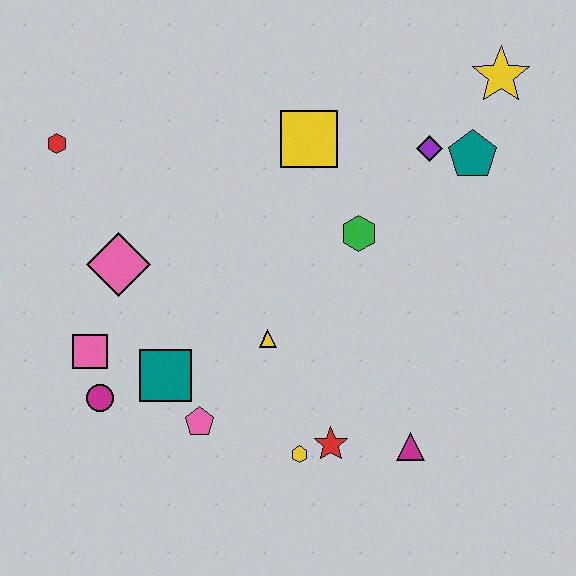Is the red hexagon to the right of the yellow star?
No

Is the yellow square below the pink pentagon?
No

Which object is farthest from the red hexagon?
The magenta triangle is farthest from the red hexagon.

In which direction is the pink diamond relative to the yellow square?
The pink diamond is to the left of the yellow square.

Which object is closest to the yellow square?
The green hexagon is closest to the yellow square.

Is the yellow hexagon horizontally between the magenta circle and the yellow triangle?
No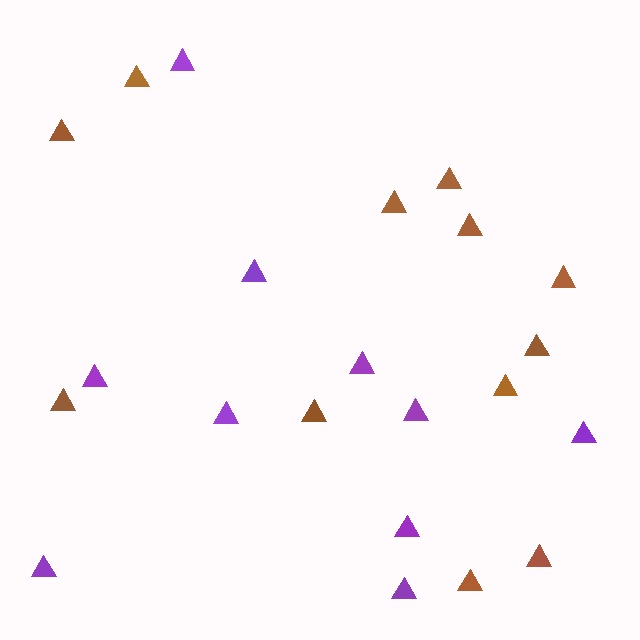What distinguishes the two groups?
There are 2 groups: one group of purple triangles (10) and one group of brown triangles (12).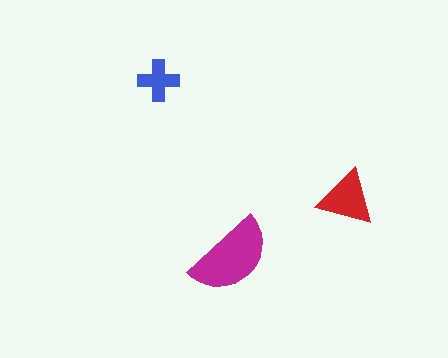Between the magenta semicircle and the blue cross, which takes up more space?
The magenta semicircle.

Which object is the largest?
The magenta semicircle.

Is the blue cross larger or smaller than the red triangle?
Smaller.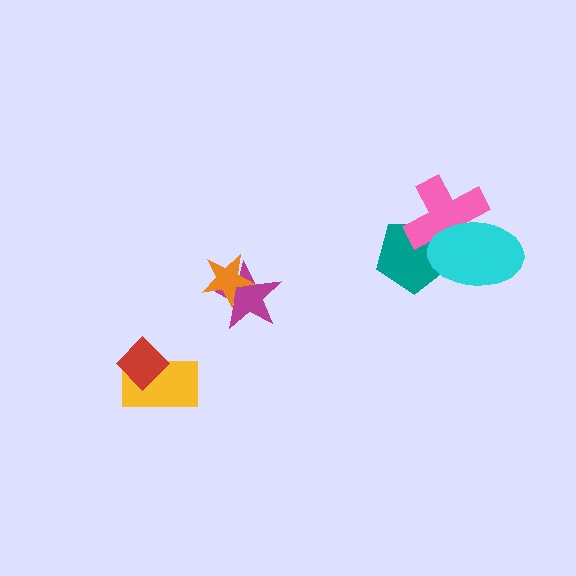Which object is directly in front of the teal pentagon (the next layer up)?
The pink cross is directly in front of the teal pentagon.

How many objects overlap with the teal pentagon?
2 objects overlap with the teal pentagon.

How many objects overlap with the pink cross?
2 objects overlap with the pink cross.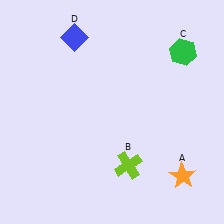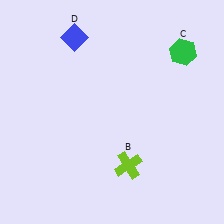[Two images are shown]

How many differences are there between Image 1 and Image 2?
There is 1 difference between the two images.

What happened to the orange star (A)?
The orange star (A) was removed in Image 2. It was in the bottom-right area of Image 1.